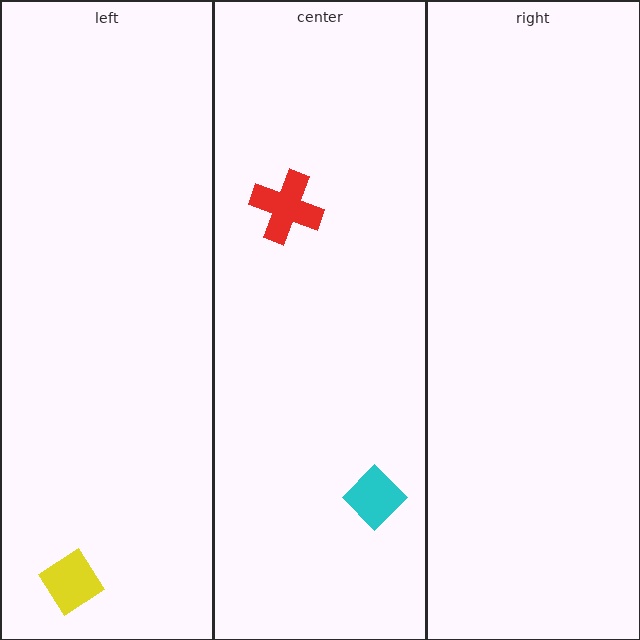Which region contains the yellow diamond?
The left region.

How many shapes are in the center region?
2.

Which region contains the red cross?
The center region.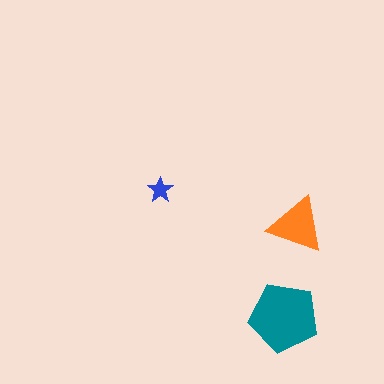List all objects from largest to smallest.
The teal pentagon, the orange triangle, the blue star.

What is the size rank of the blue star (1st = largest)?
3rd.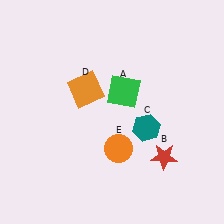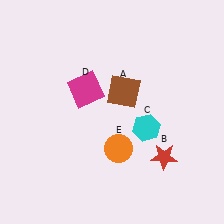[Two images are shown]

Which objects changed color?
A changed from green to brown. C changed from teal to cyan. D changed from orange to magenta.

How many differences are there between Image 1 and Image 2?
There are 3 differences between the two images.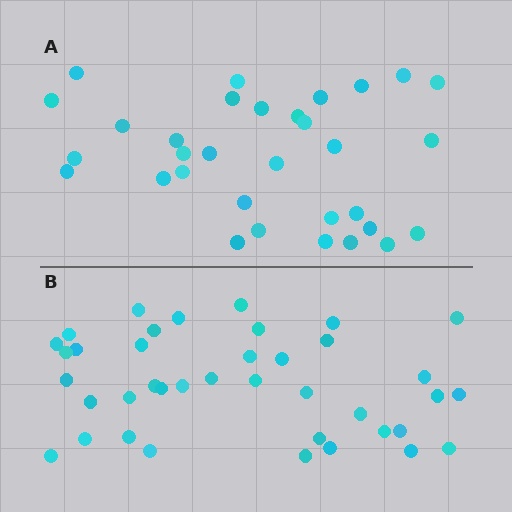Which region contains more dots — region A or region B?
Region B (the bottom region) has more dots.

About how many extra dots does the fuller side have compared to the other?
Region B has roughly 8 or so more dots than region A.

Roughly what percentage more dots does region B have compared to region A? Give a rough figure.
About 20% more.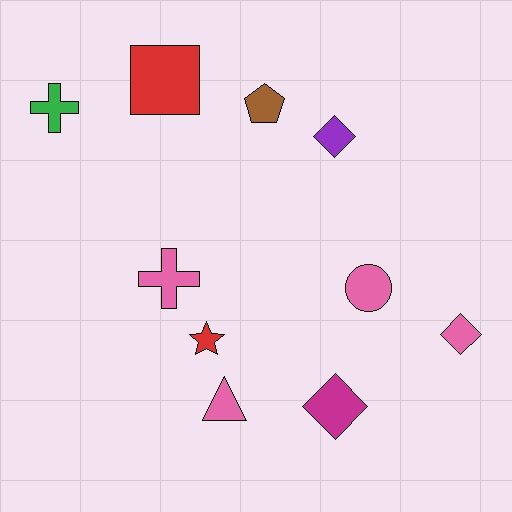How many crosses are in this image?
There are 2 crosses.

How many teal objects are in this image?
There are no teal objects.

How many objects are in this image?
There are 10 objects.